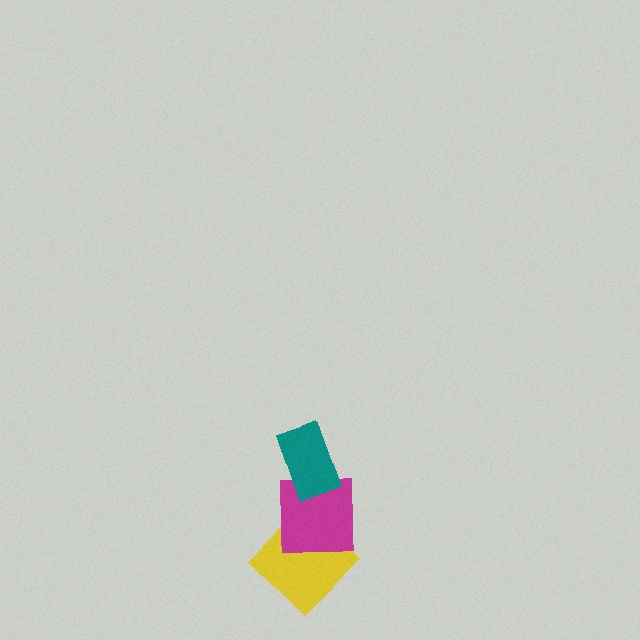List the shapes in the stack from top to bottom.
From top to bottom: the teal rectangle, the magenta square, the yellow diamond.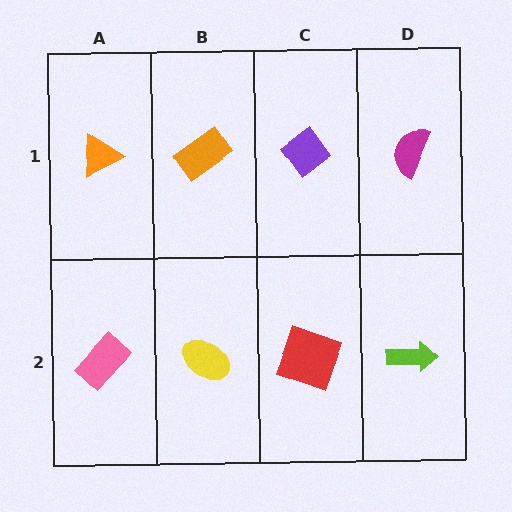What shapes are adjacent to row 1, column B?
A yellow ellipse (row 2, column B), an orange triangle (row 1, column A), a purple diamond (row 1, column C).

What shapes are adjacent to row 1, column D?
A lime arrow (row 2, column D), a purple diamond (row 1, column C).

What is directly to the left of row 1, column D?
A purple diamond.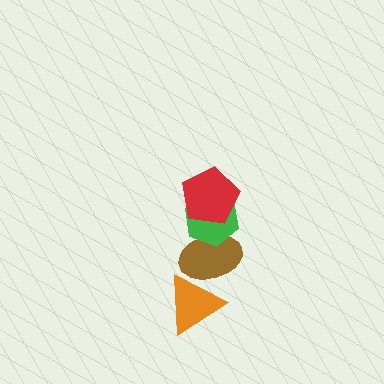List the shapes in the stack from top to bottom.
From top to bottom: the red pentagon, the green hexagon, the brown ellipse, the orange triangle.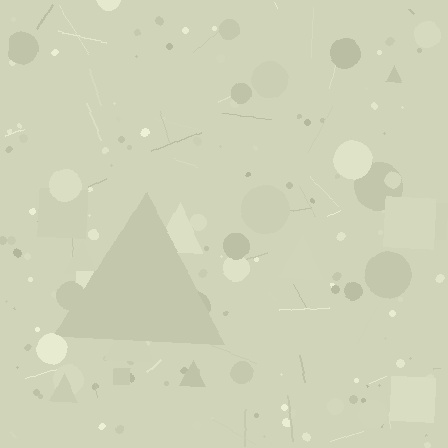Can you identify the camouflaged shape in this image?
The camouflaged shape is a triangle.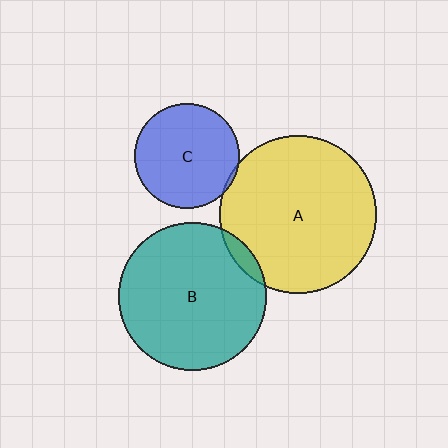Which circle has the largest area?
Circle A (yellow).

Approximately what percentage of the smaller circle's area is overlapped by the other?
Approximately 5%.